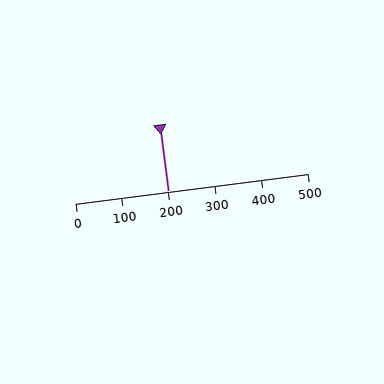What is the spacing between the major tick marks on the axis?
The major ticks are spaced 100 apart.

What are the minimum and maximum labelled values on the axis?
The axis runs from 0 to 500.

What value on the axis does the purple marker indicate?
The marker indicates approximately 200.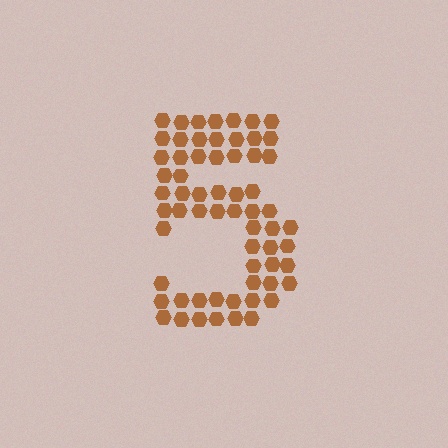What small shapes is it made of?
It is made of small hexagons.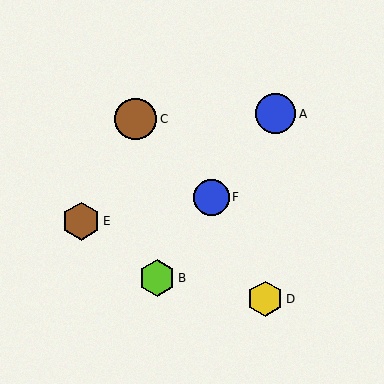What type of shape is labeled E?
Shape E is a brown hexagon.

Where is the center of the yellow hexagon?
The center of the yellow hexagon is at (265, 299).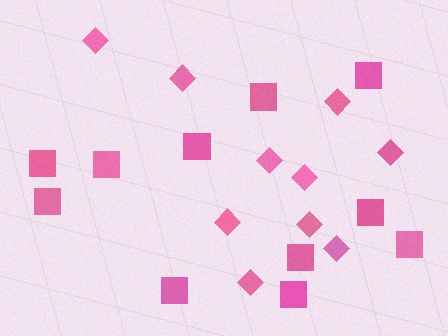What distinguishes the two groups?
There are 2 groups: one group of squares (11) and one group of diamonds (10).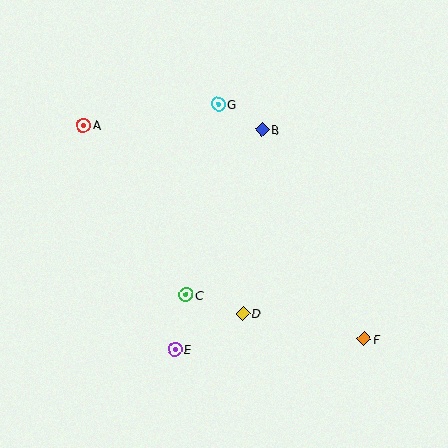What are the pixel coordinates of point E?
Point E is at (175, 350).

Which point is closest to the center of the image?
Point C at (186, 295) is closest to the center.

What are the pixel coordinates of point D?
Point D is at (243, 313).